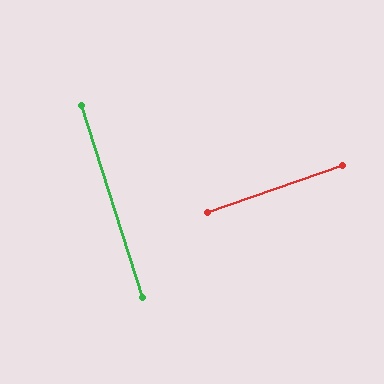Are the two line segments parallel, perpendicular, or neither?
Perpendicular — they meet at approximately 88°.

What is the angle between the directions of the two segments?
Approximately 88 degrees.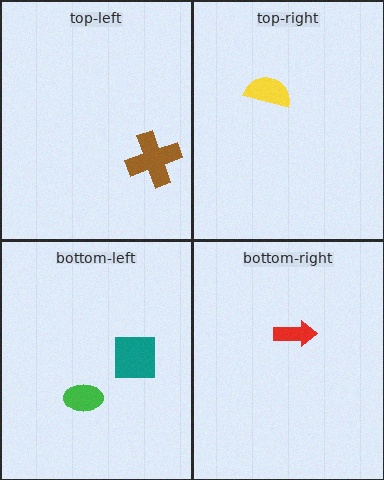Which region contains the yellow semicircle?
The top-right region.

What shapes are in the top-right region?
The yellow semicircle.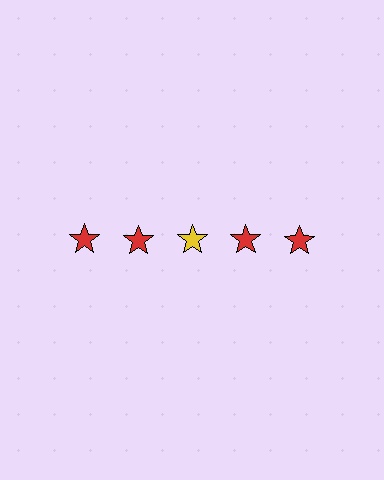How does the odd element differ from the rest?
It has a different color: yellow instead of red.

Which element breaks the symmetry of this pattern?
The yellow star in the top row, center column breaks the symmetry. All other shapes are red stars.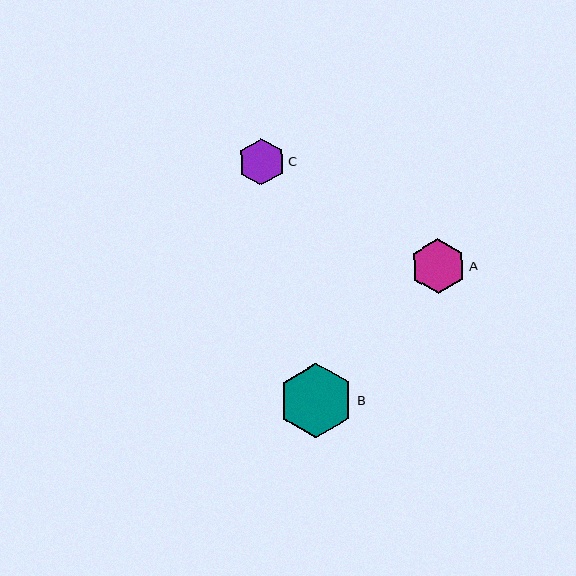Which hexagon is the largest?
Hexagon B is the largest with a size of approximately 75 pixels.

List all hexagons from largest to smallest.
From largest to smallest: B, A, C.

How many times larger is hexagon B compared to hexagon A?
Hexagon B is approximately 1.4 times the size of hexagon A.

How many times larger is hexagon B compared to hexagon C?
Hexagon B is approximately 1.6 times the size of hexagon C.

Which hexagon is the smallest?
Hexagon C is the smallest with a size of approximately 47 pixels.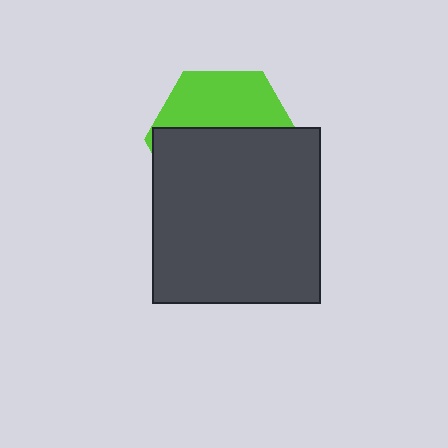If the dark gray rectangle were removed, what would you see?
You would see the complete lime hexagon.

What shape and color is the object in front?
The object in front is a dark gray rectangle.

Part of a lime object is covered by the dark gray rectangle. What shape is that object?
It is a hexagon.